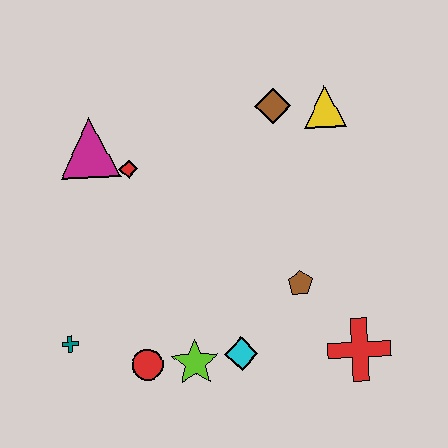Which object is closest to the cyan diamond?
The lime star is closest to the cyan diamond.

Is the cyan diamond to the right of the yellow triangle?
No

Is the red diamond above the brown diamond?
No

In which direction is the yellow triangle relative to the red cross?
The yellow triangle is above the red cross.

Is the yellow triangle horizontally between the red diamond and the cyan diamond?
No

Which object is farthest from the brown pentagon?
The magenta triangle is farthest from the brown pentagon.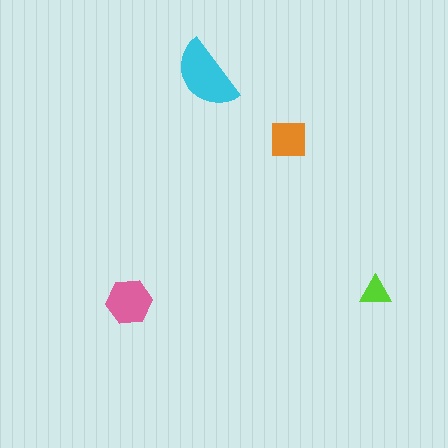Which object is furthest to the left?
The pink hexagon is leftmost.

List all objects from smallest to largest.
The lime triangle, the orange square, the pink hexagon, the cyan semicircle.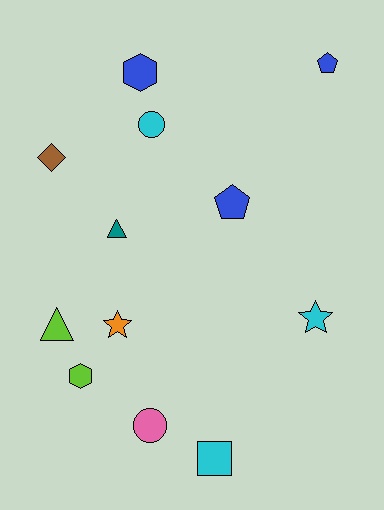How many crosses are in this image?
There are no crosses.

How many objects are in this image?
There are 12 objects.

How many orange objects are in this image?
There is 1 orange object.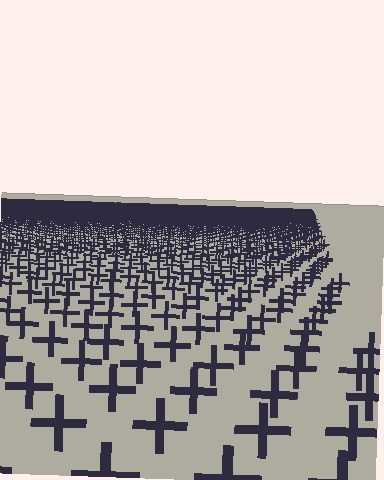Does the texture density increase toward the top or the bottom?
Density increases toward the top.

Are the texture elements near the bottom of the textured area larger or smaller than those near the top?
Larger. Near the bottom, elements are closer to the viewer and appear at a bigger on-screen size.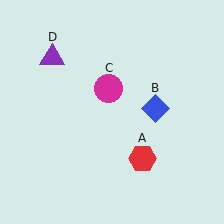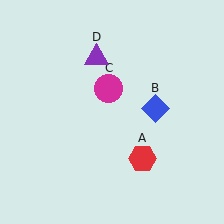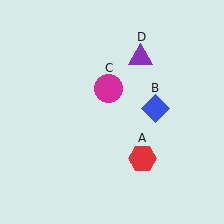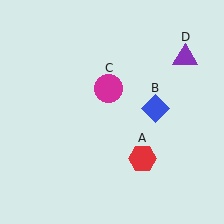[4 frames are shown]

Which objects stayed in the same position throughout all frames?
Red hexagon (object A) and blue diamond (object B) and magenta circle (object C) remained stationary.